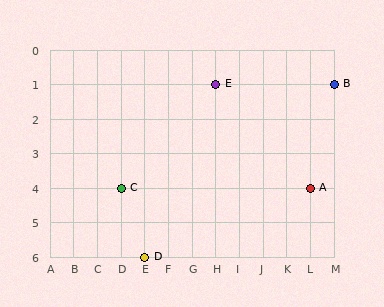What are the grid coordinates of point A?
Point A is at grid coordinates (L, 4).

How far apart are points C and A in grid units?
Points C and A are 8 columns apart.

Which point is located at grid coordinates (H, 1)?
Point E is at (H, 1).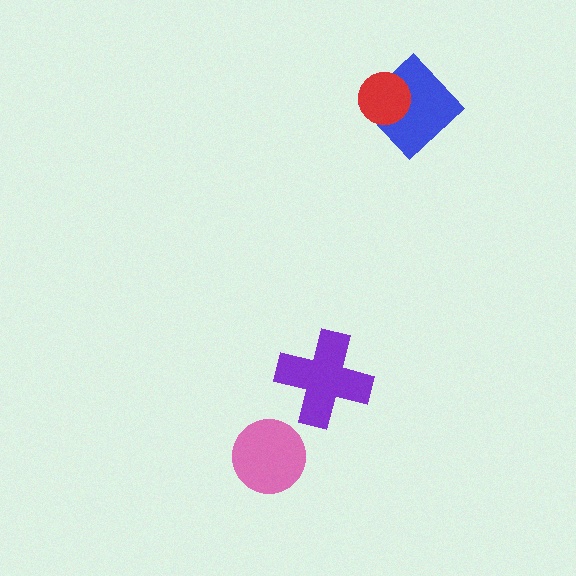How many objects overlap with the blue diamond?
1 object overlaps with the blue diamond.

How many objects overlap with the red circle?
1 object overlaps with the red circle.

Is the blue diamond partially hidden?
Yes, it is partially covered by another shape.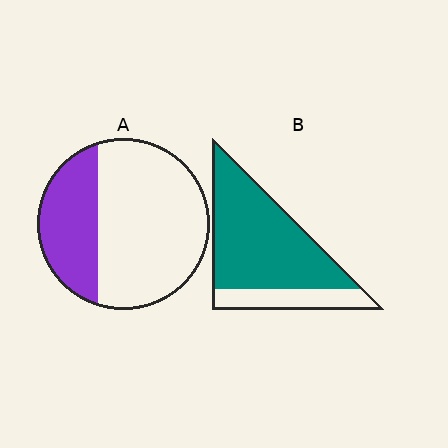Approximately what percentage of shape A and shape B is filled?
A is approximately 30% and B is approximately 75%.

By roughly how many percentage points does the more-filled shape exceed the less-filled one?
By roughly 45 percentage points (B over A).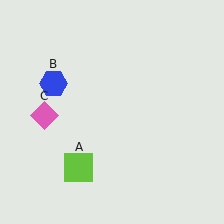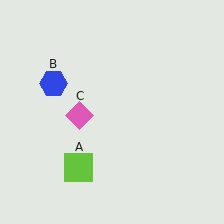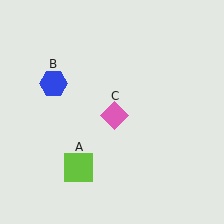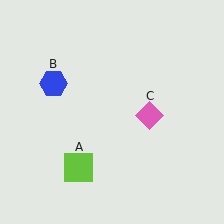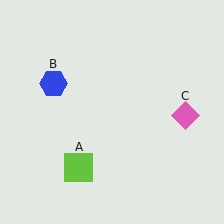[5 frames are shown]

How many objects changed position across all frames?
1 object changed position: pink diamond (object C).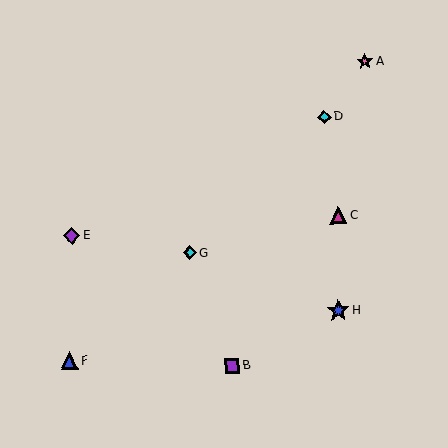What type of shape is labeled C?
Shape C is a magenta triangle.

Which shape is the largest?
The blue star (labeled H) is the largest.